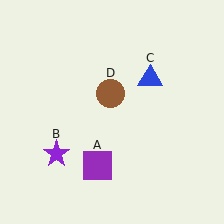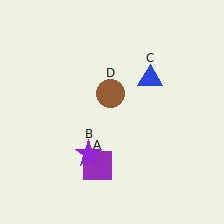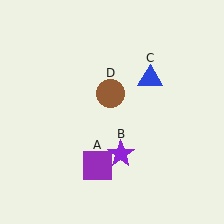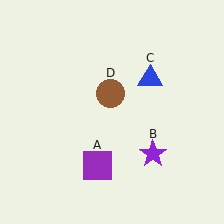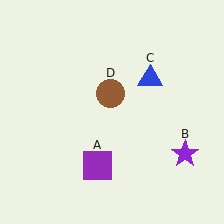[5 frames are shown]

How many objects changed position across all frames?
1 object changed position: purple star (object B).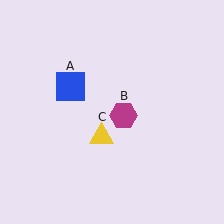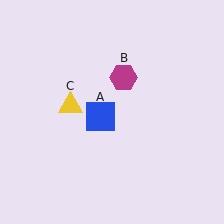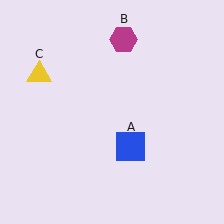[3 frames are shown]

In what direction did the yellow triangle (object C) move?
The yellow triangle (object C) moved up and to the left.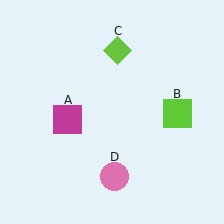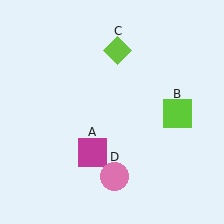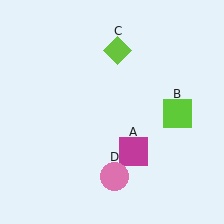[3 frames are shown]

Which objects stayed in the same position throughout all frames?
Lime square (object B) and lime diamond (object C) and pink circle (object D) remained stationary.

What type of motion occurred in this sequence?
The magenta square (object A) rotated counterclockwise around the center of the scene.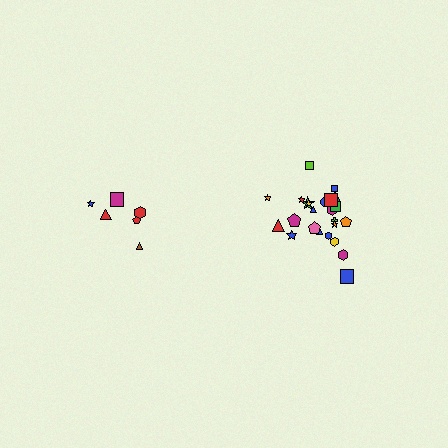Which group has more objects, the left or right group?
The right group.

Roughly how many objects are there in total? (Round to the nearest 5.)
Roughly 30 objects in total.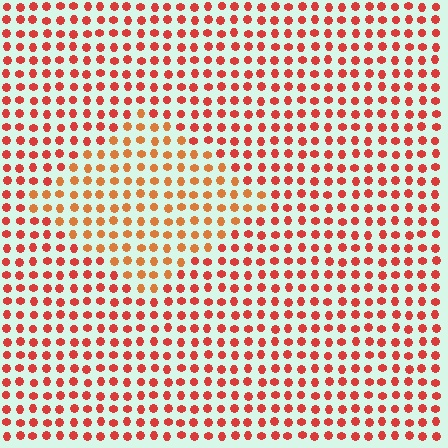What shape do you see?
I see a diamond.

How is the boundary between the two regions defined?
The boundary is defined purely by a slight shift in hue (about 24 degrees). Spacing, size, and orientation are identical on both sides.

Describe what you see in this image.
The image is filled with small red elements in a uniform arrangement. A diamond-shaped region is visible where the elements are tinted to a slightly different hue, forming a subtle color boundary.